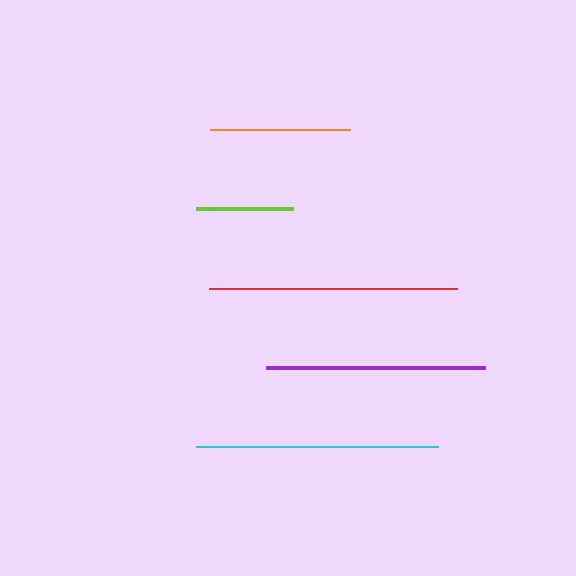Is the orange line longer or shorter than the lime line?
The orange line is longer than the lime line.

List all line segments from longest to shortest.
From longest to shortest: red, cyan, purple, orange, lime.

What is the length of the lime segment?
The lime segment is approximately 97 pixels long.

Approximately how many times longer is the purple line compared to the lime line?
The purple line is approximately 2.3 times the length of the lime line.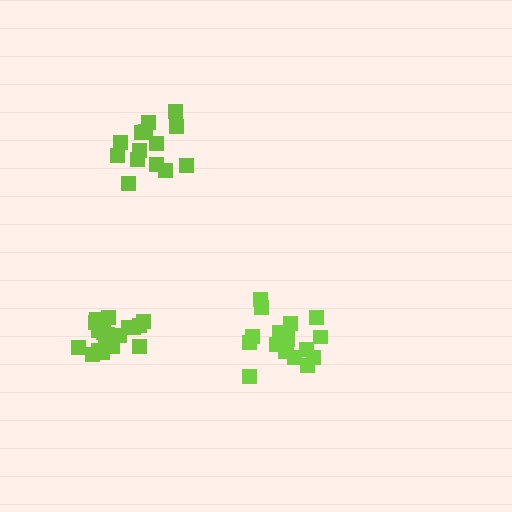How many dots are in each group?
Group 1: 18 dots, Group 2: 14 dots, Group 3: 18 dots (50 total).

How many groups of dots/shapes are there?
There are 3 groups.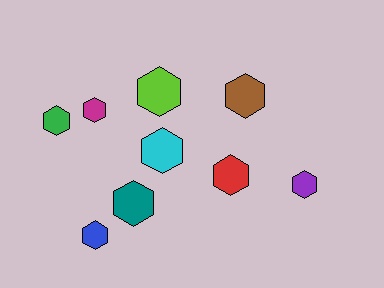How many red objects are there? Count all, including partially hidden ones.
There is 1 red object.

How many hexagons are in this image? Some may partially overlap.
There are 9 hexagons.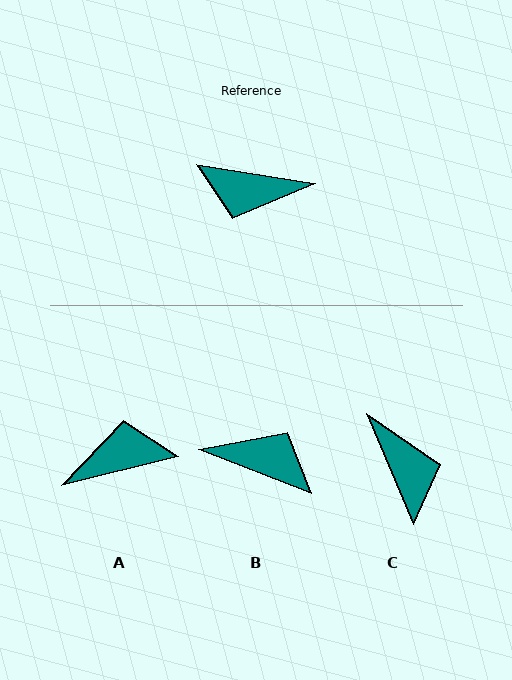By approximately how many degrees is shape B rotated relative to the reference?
Approximately 168 degrees counter-clockwise.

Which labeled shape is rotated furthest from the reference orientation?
B, about 168 degrees away.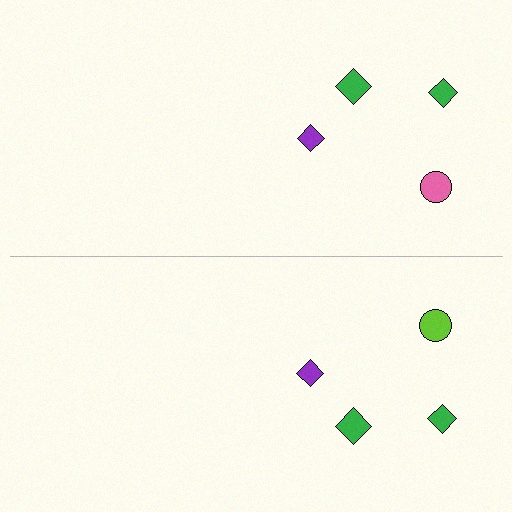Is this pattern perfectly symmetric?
No, the pattern is not perfectly symmetric. The lime circle on the bottom side breaks the symmetry — its mirror counterpart is pink.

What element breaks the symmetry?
The lime circle on the bottom side breaks the symmetry — its mirror counterpart is pink.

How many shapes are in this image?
There are 8 shapes in this image.